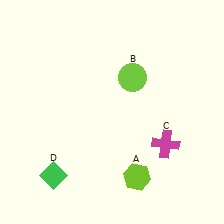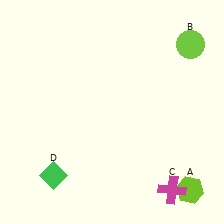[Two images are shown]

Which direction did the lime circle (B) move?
The lime circle (B) moved right.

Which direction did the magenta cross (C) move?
The magenta cross (C) moved down.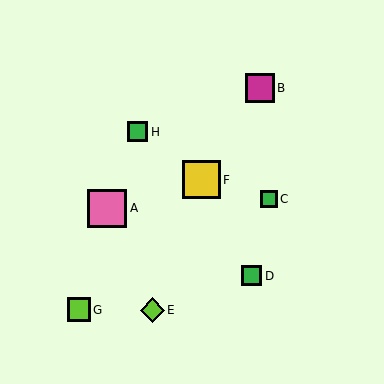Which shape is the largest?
The pink square (labeled A) is the largest.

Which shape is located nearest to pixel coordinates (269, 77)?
The magenta square (labeled B) at (260, 88) is nearest to that location.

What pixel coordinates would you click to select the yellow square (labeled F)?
Click at (202, 180) to select the yellow square F.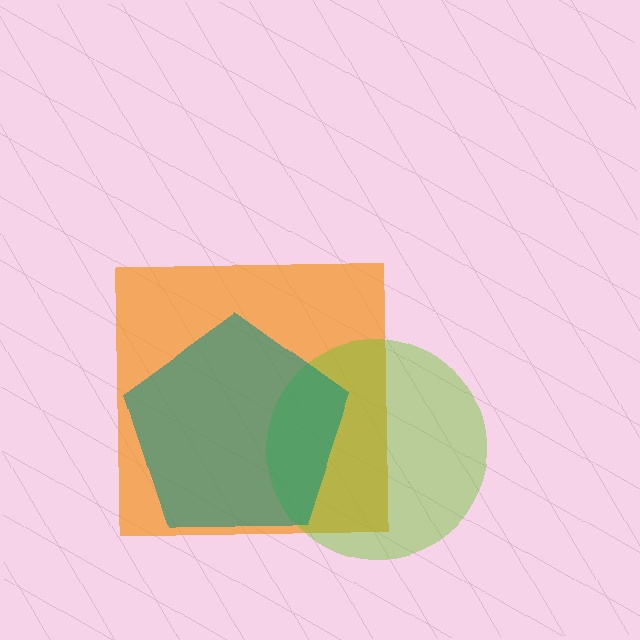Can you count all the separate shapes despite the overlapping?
Yes, there are 3 separate shapes.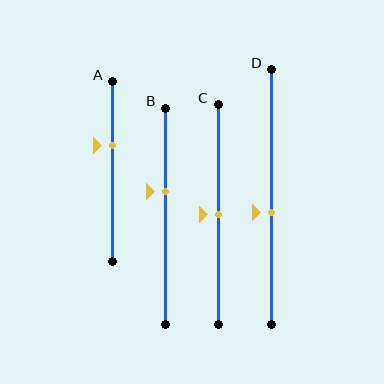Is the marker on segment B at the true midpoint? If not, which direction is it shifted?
No, the marker on segment B is shifted upward by about 12% of the segment length.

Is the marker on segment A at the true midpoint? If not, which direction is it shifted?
No, the marker on segment A is shifted upward by about 15% of the segment length.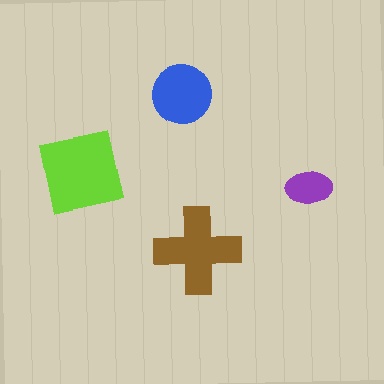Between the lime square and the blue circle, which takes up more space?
The lime square.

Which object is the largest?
The lime square.